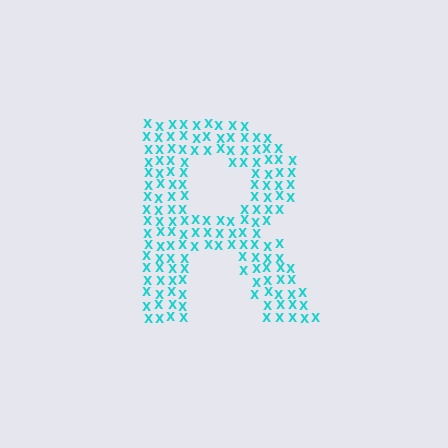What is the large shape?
The large shape is the letter R.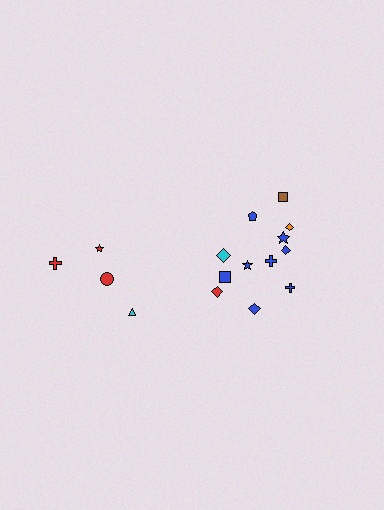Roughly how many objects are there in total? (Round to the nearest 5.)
Roughly 15 objects in total.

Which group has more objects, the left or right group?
The right group.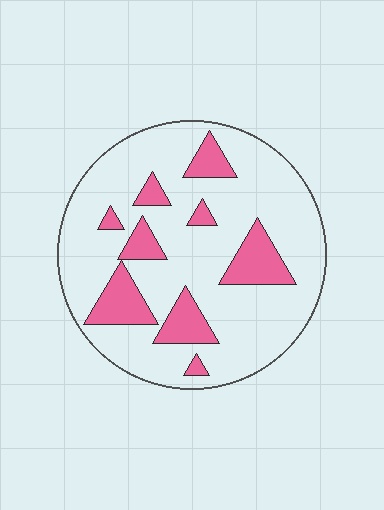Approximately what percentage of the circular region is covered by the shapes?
Approximately 20%.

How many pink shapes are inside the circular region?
9.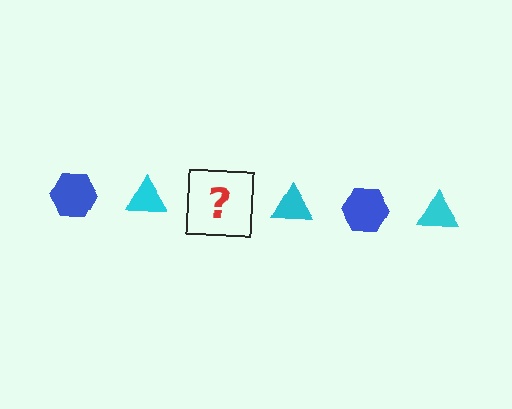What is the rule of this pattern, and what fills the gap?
The rule is that the pattern alternates between blue hexagon and cyan triangle. The gap should be filled with a blue hexagon.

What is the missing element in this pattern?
The missing element is a blue hexagon.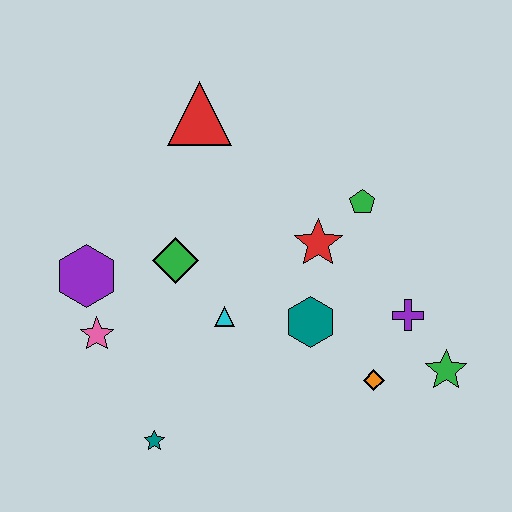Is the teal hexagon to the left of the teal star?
No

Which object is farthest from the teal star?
The red triangle is farthest from the teal star.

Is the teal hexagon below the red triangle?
Yes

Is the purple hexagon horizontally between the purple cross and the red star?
No